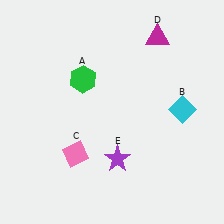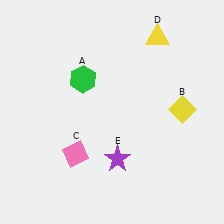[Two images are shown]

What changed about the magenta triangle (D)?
In Image 1, D is magenta. In Image 2, it changed to yellow.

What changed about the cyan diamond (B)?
In Image 1, B is cyan. In Image 2, it changed to yellow.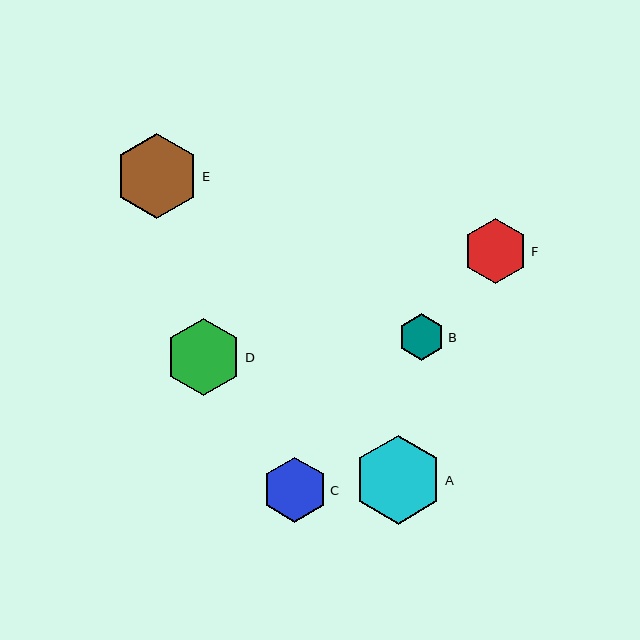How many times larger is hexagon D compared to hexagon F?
Hexagon D is approximately 1.2 times the size of hexagon F.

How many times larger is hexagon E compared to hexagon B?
Hexagon E is approximately 1.8 times the size of hexagon B.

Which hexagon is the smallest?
Hexagon B is the smallest with a size of approximately 47 pixels.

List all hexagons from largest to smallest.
From largest to smallest: A, E, D, C, F, B.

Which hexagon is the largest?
Hexagon A is the largest with a size of approximately 88 pixels.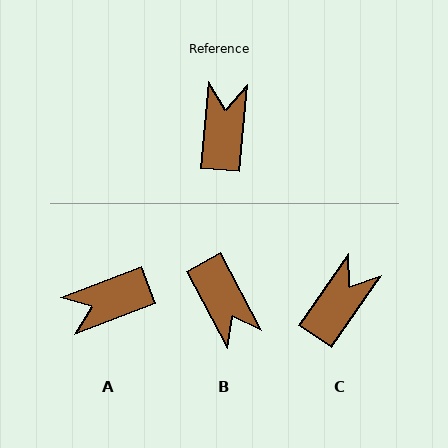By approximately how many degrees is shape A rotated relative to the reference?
Approximately 116 degrees counter-clockwise.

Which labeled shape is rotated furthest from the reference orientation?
B, about 147 degrees away.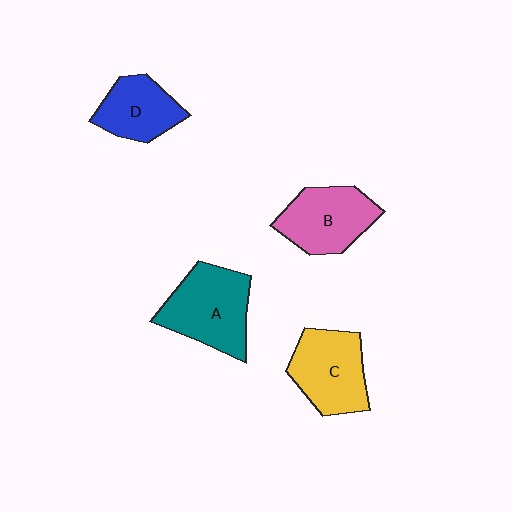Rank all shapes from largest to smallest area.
From largest to smallest: A (teal), C (yellow), B (pink), D (blue).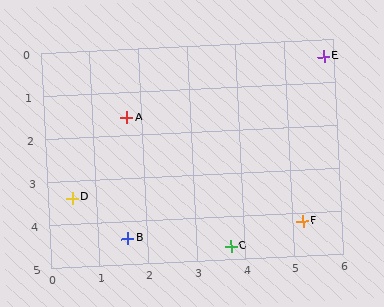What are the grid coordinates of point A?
Point A is at approximately (1.7, 1.6).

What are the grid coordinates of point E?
Point E is at approximately (5.8, 0.4).